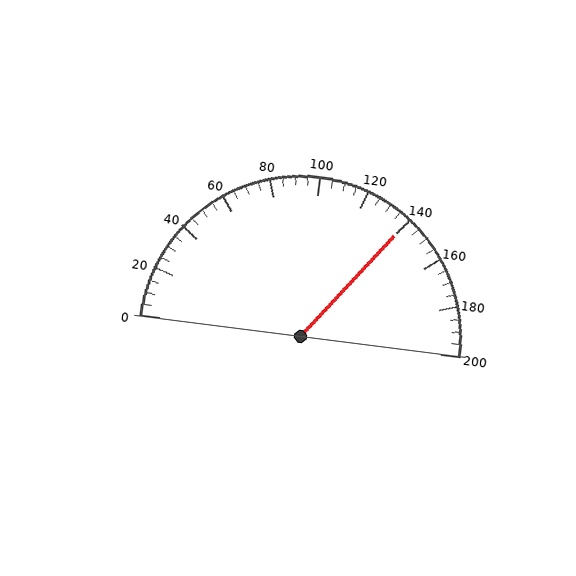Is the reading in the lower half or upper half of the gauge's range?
The reading is in the upper half of the range (0 to 200).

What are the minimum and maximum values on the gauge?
The gauge ranges from 0 to 200.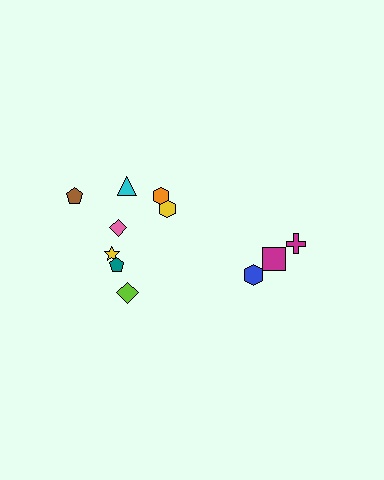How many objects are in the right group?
There are 3 objects.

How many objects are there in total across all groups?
There are 11 objects.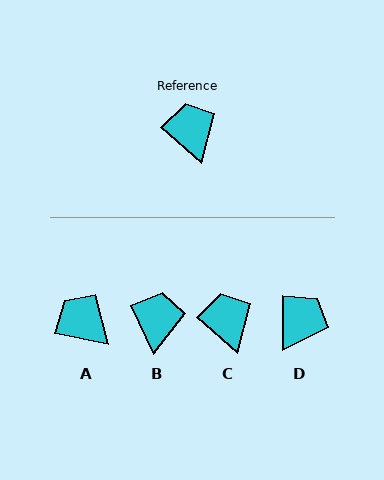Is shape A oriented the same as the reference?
No, it is off by about 29 degrees.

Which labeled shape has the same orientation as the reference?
C.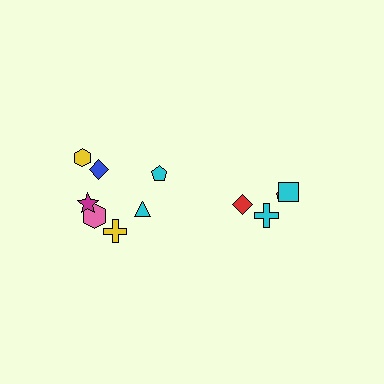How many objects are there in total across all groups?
There are 11 objects.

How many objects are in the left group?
There are 7 objects.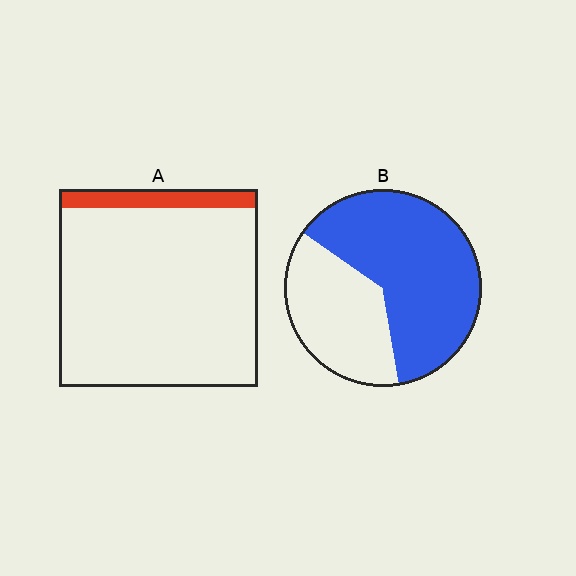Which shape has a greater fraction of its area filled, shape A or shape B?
Shape B.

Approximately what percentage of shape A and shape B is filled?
A is approximately 10% and B is approximately 65%.